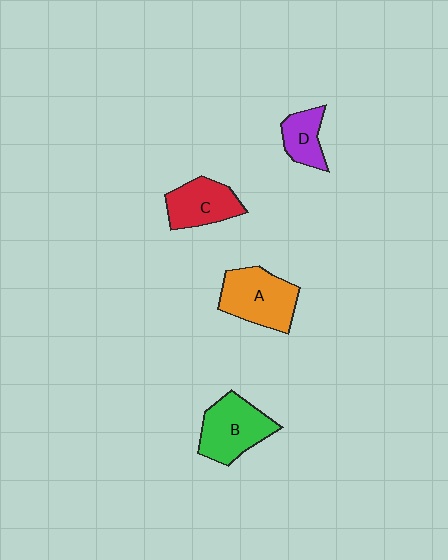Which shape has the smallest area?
Shape D (purple).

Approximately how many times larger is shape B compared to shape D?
Approximately 1.7 times.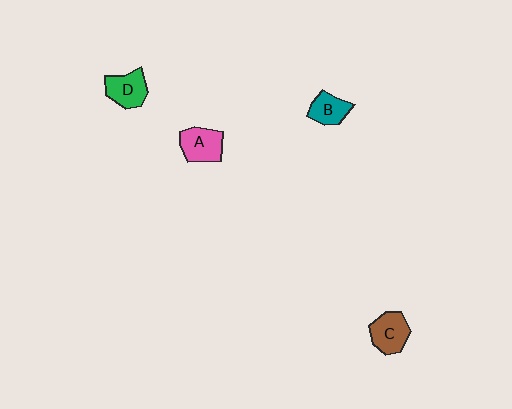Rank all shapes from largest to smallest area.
From largest to smallest: A (pink), C (brown), D (green), B (teal).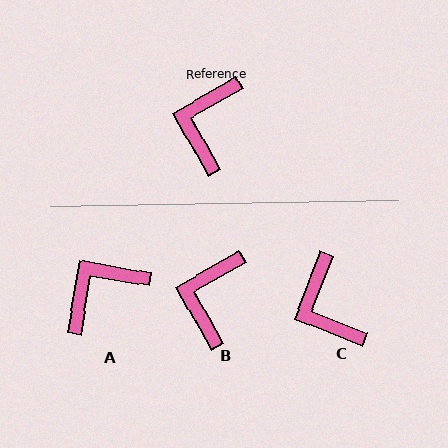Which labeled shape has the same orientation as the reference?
B.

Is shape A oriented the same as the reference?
No, it is off by about 39 degrees.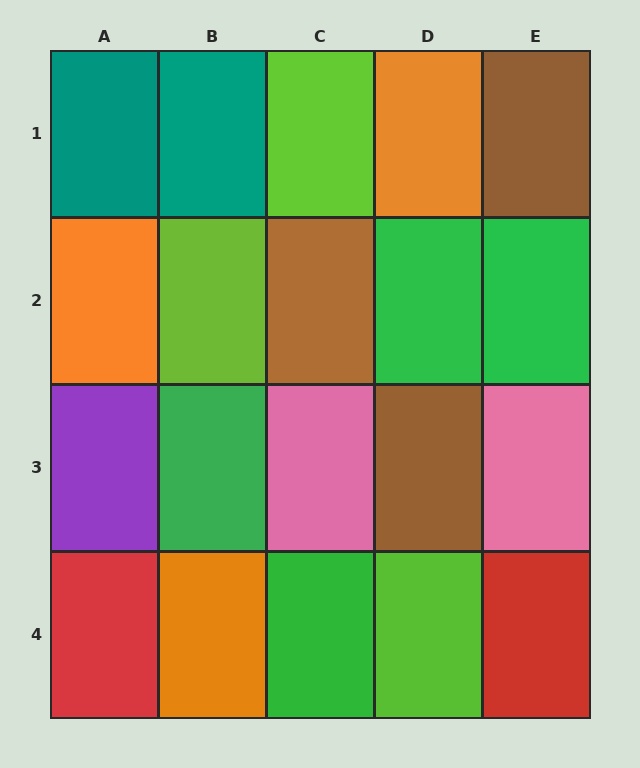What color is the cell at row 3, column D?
Brown.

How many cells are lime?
3 cells are lime.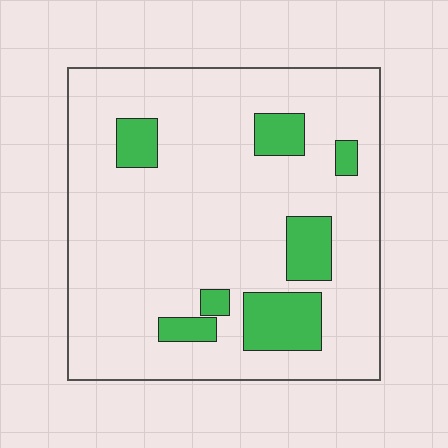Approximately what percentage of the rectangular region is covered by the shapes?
Approximately 15%.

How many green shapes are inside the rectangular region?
7.